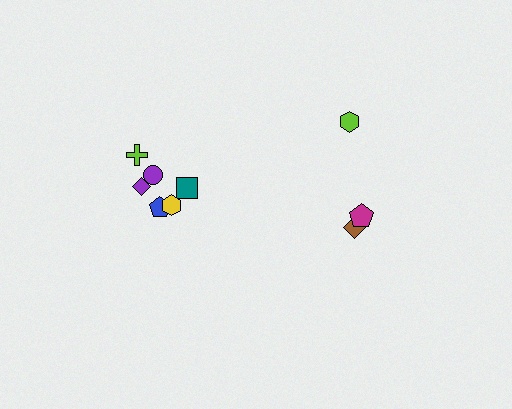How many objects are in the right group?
There are 3 objects.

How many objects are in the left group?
There are 6 objects.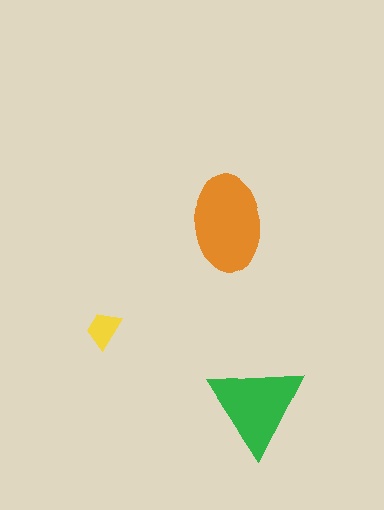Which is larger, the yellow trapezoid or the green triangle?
The green triangle.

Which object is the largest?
The orange ellipse.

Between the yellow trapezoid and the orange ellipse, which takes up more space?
The orange ellipse.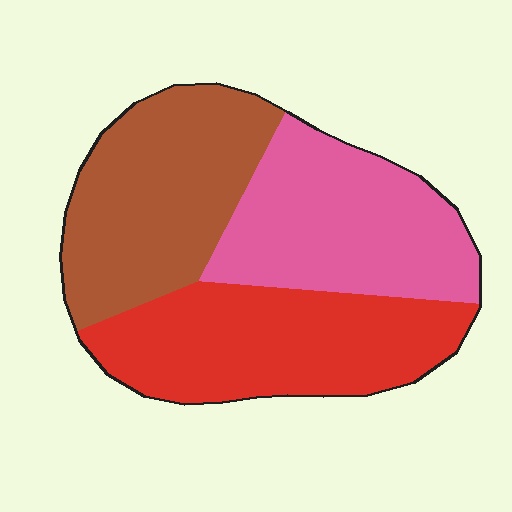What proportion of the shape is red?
Red covers around 35% of the shape.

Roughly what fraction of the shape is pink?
Pink takes up about one third (1/3) of the shape.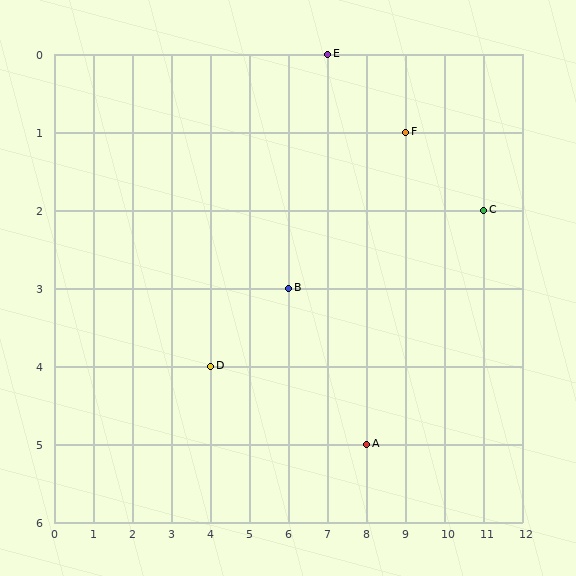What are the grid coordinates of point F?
Point F is at grid coordinates (9, 1).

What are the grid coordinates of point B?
Point B is at grid coordinates (6, 3).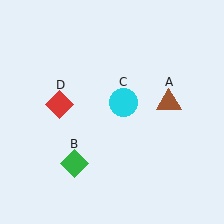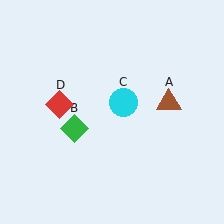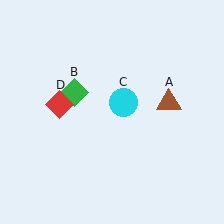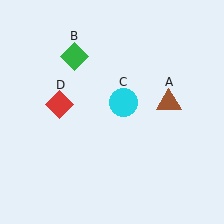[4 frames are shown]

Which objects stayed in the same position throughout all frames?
Brown triangle (object A) and cyan circle (object C) and red diamond (object D) remained stationary.